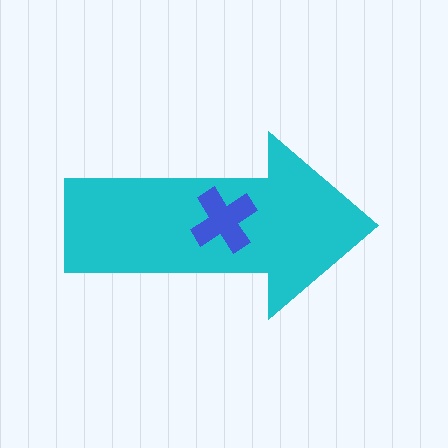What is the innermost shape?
The blue cross.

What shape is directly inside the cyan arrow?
The blue cross.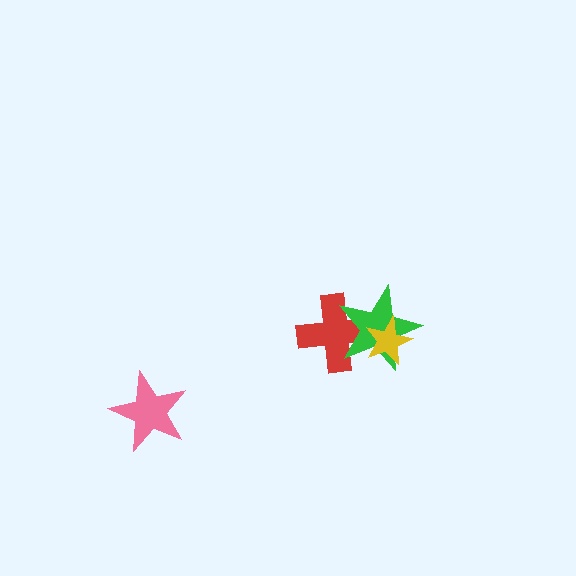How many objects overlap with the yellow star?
2 objects overlap with the yellow star.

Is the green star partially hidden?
Yes, it is partially covered by another shape.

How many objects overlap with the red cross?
2 objects overlap with the red cross.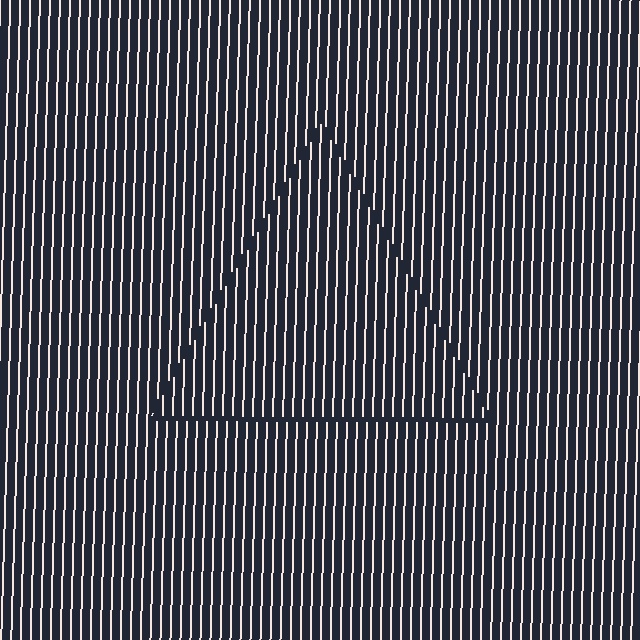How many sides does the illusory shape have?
3 sides — the line-ends trace a triangle.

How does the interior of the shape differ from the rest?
The interior of the shape contains the same grating, shifted by half a period — the contour is defined by the phase discontinuity where line-ends from the inner and outer gratings abut.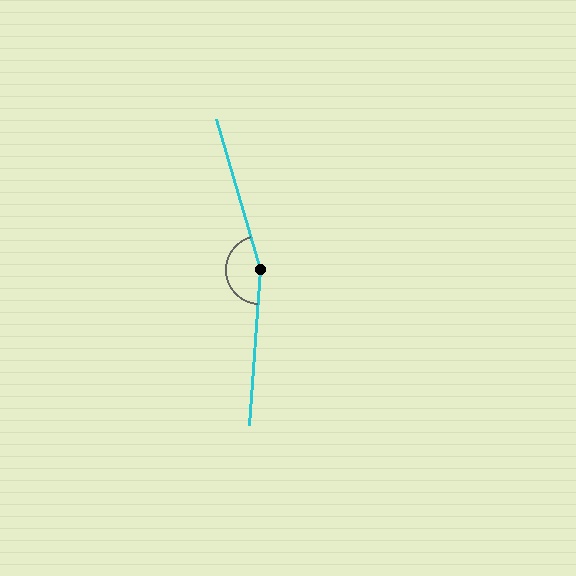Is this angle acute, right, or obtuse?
It is obtuse.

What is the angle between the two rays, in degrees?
Approximately 160 degrees.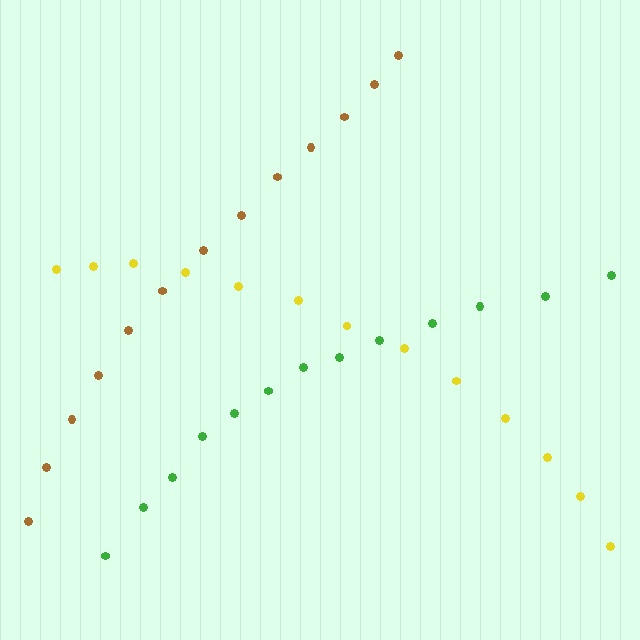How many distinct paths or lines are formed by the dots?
There are 3 distinct paths.